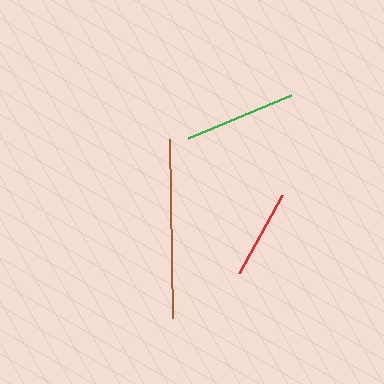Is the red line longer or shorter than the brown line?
The brown line is longer than the red line.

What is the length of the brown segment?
The brown segment is approximately 179 pixels long.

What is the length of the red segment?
The red segment is approximately 89 pixels long.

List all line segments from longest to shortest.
From longest to shortest: brown, green, red.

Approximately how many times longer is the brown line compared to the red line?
The brown line is approximately 2.0 times the length of the red line.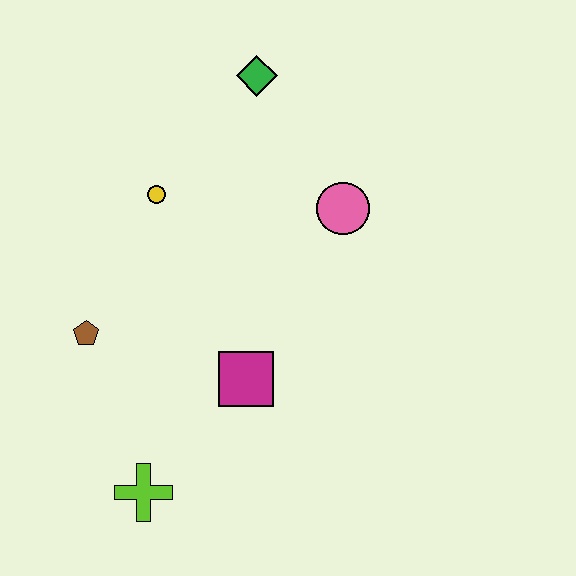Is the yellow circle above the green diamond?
No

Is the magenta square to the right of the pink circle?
No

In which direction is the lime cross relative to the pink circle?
The lime cross is below the pink circle.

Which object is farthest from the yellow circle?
The lime cross is farthest from the yellow circle.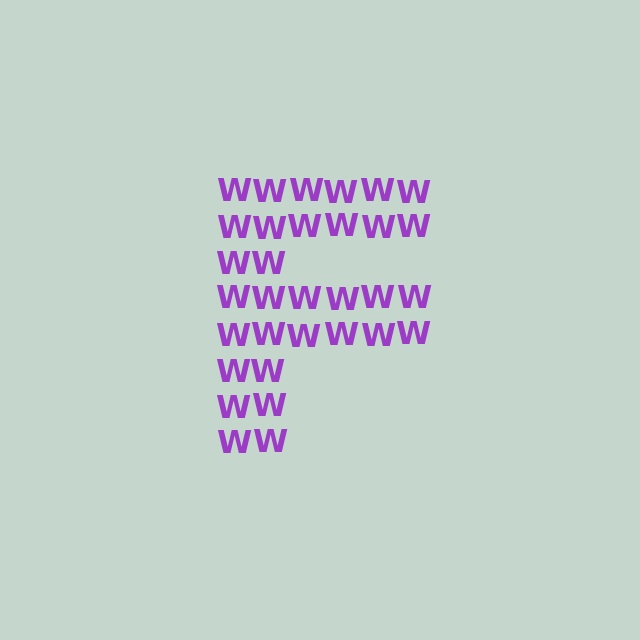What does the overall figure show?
The overall figure shows the letter F.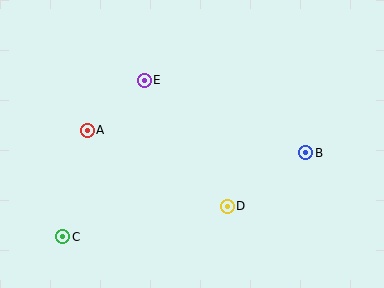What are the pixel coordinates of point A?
Point A is at (87, 130).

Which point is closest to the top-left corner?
Point A is closest to the top-left corner.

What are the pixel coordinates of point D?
Point D is at (227, 206).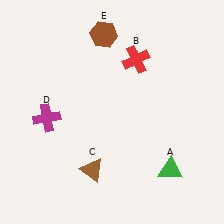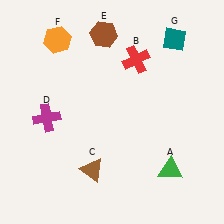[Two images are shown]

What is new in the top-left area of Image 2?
An orange hexagon (F) was added in the top-left area of Image 2.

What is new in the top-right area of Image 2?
A teal diamond (G) was added in the top-right area of Image 2.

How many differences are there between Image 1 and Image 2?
There are 2 differences between the two images.